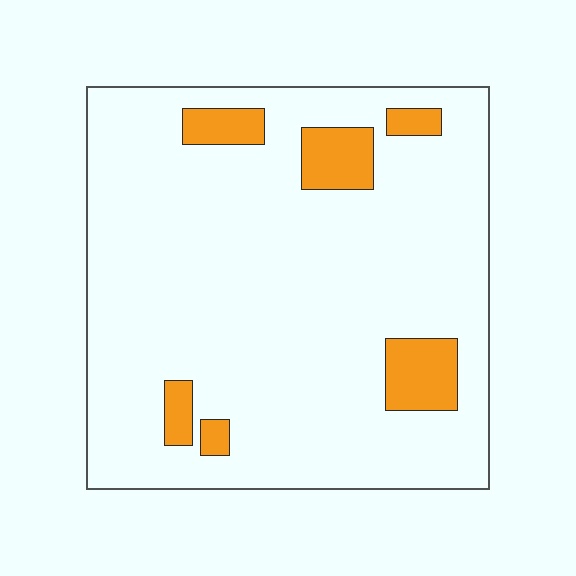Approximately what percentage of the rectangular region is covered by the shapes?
Approximately 10%.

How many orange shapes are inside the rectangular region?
6.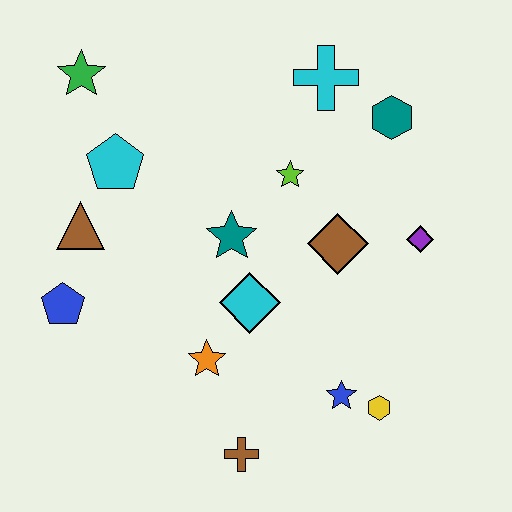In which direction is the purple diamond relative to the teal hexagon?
The purple diamond is below the teal hexagon.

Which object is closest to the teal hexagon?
The cyan cross is closest to the teal hexagon.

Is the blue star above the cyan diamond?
No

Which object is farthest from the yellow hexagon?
The green star is farthest from the yellow hexagon.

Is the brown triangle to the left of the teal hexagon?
Yes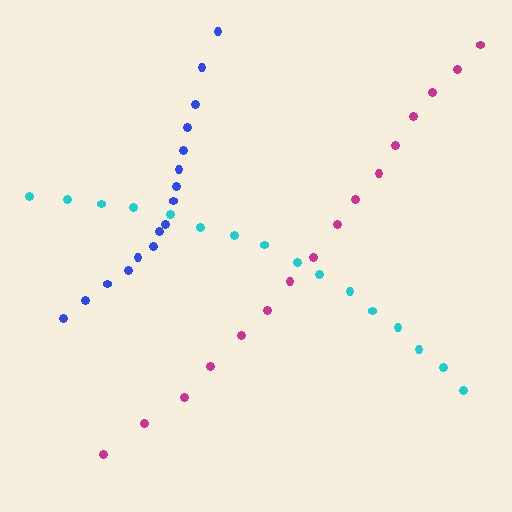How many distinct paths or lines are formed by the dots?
There are 3 distinct paths.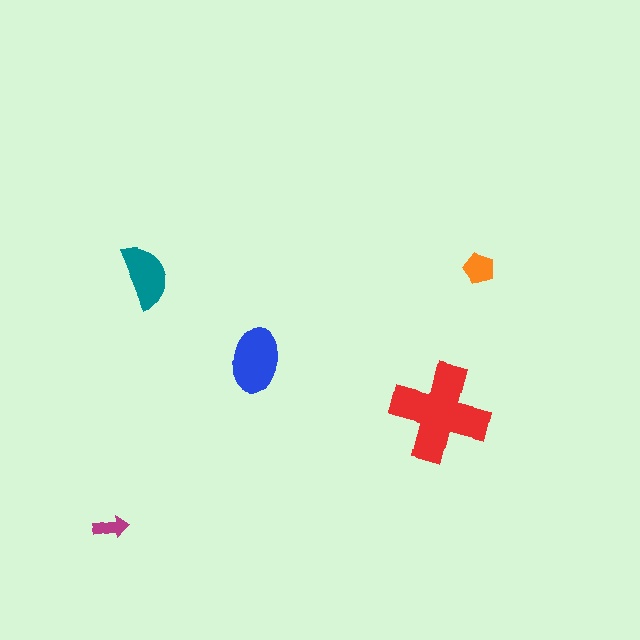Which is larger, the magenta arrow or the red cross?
The red cross.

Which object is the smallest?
The magenta arrow.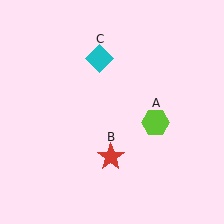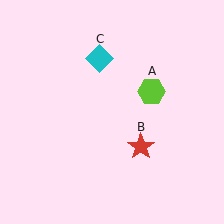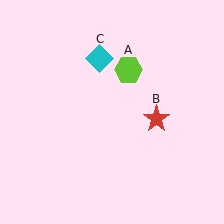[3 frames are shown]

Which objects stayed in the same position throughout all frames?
Cyan diamond (object C) remained stationary.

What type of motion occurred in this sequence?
The lime hexagon (object A), red star (object B) rotated counterclockwise around the center of the scene.